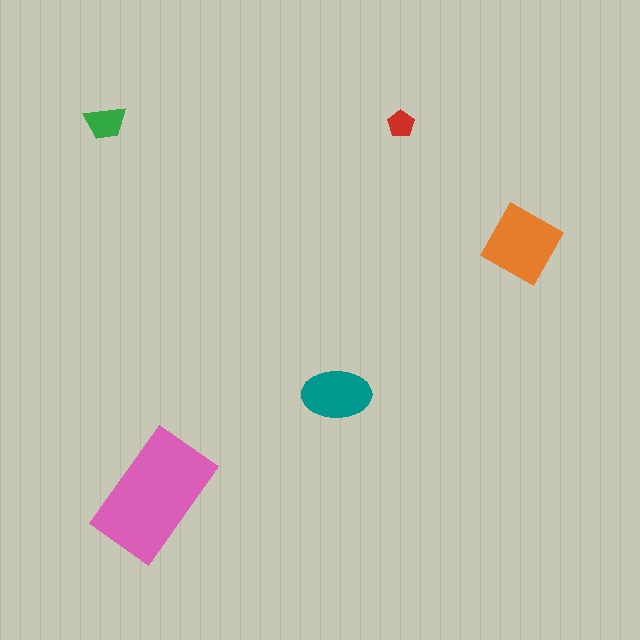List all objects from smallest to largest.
The red pentagon, the green trapezoid, the teal ellipse, the orange diamond, the pink rectangle.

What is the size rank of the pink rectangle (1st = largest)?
1st.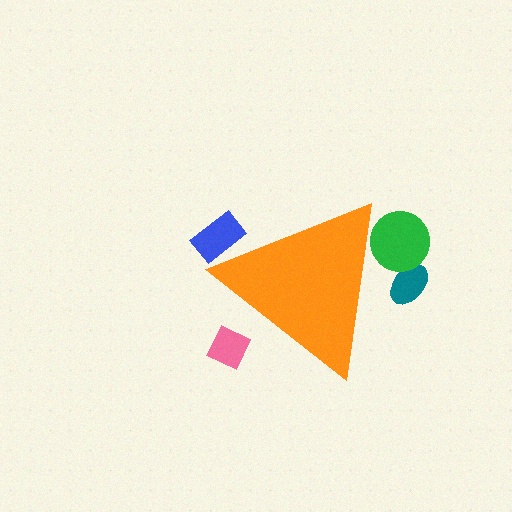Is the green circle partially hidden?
Yes, the green circle is partially hidden behind the orange triangle.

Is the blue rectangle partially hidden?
Yes, the blue rectangle is partially hidden behind the orange triangle.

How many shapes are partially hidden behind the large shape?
4 shapes are partially hidden.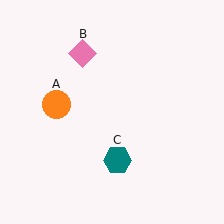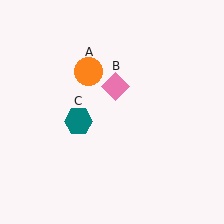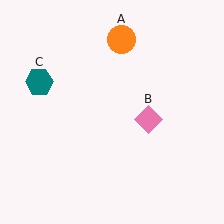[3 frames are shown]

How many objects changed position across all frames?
3 objects changed position: orange circle (object A), pink diamond (object B), teal hexagon (object C).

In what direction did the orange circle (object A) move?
The orange circle (object A) moved up and to the right.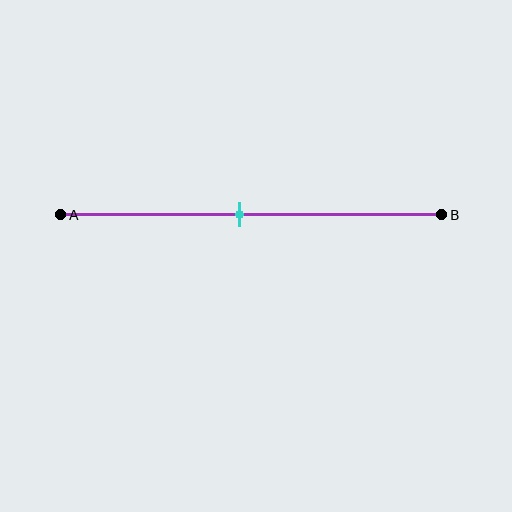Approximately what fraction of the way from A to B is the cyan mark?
The cyan mark is approximately 45% of the way from A to B.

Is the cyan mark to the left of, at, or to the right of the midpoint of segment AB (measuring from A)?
The cyan mark is approximately at the midpoint of segment AB.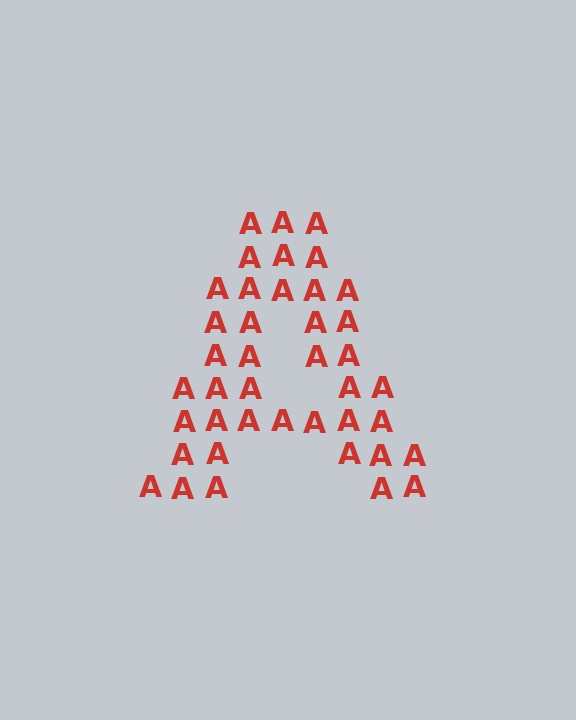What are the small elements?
The small elements are letter A's.